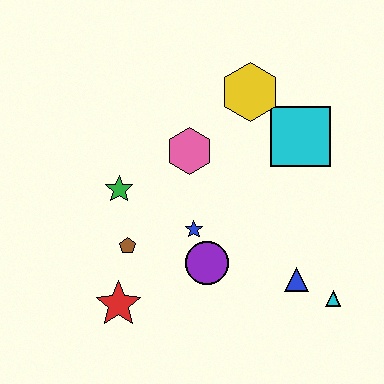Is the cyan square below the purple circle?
No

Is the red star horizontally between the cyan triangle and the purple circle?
No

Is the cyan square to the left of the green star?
No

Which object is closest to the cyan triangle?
The blue triangle is closest to the cyan triangle.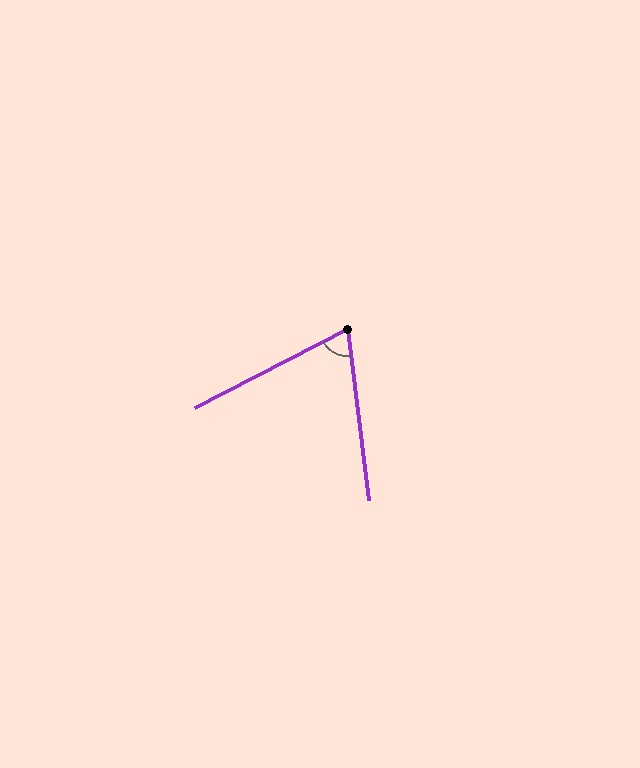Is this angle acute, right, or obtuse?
It is acute.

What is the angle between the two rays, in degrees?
Approximately 70 degrees.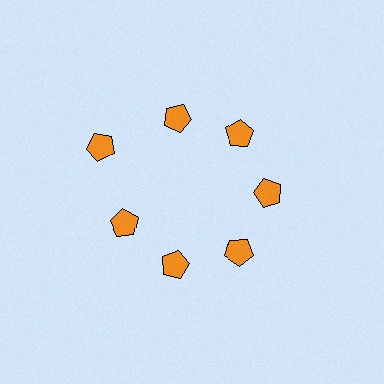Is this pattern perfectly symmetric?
No. The 7 orange pentagons are arranged in a ring, but one element near the 10 o'clock position is pushed outward from the center, breaking the 7-fold rotational symmetry.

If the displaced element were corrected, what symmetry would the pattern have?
It would have 7-fold rotational symmetry — the pattern would map onto itself every 51 degrees.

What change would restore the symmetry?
The symmetry would be restored by moving it inward, back onto the ring so that all 7 pentagons sit at equal angles and equal distance from the center.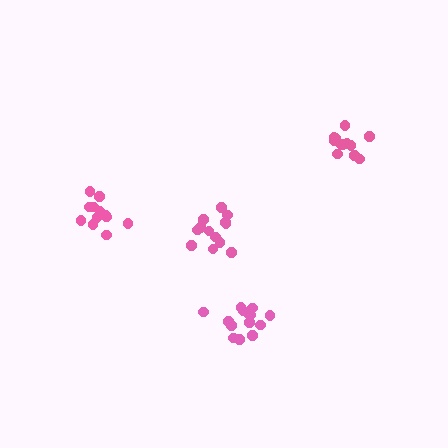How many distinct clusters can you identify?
There are 4 distinct clusters.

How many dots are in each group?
Group 1: 14 dots, Group 2: 13 dots, Group 3: 12 dots, Group 4: 12 dots (51 total).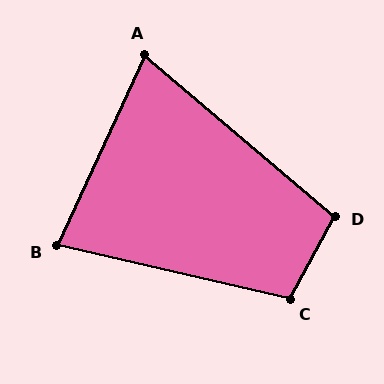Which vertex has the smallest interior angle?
A, at approximately 74 degrees.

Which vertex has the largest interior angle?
C, at approximately 106 degrees.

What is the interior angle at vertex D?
Approximately 102 degrees (obtuse).